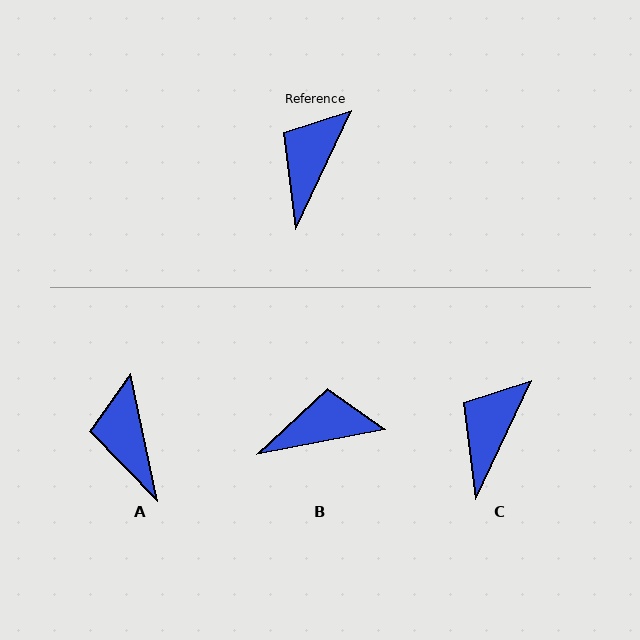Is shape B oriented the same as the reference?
No, it is off by about 54 degrees.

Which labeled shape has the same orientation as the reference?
C.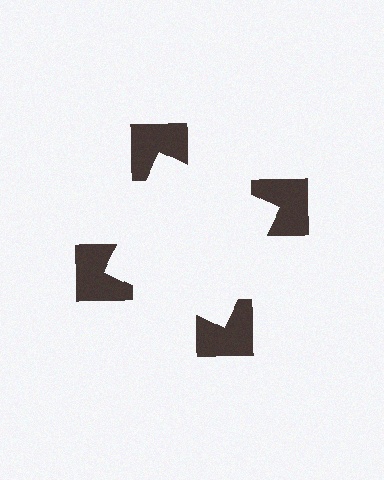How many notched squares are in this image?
There are 4 — one at each vertex of the illusory square.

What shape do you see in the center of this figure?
An illusory square — its edges are inferred from the aligned wedge cuts in the notched squares, not physically drawn.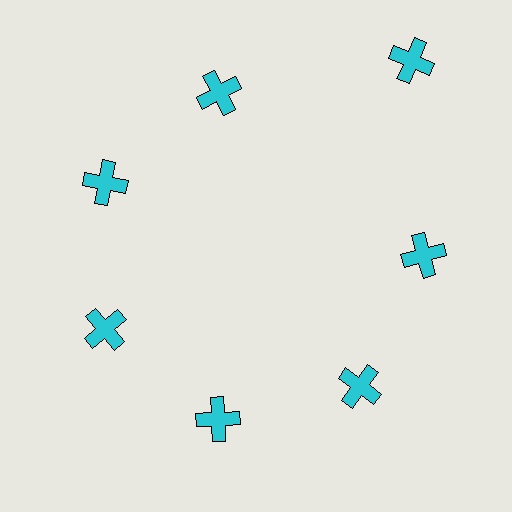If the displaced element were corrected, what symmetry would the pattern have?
It would have 7-fold rotational symmetry — the pattern would map onto itself every 51 degrees.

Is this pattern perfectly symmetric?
No. The 7 cyan crosses are arranged in a ring, but one element near the 1 o'clock position is pushed outward from the center, breaking the 7-fold rotational symmetry.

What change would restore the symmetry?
The symmetry would be restored by moving it inward, back onto the ring so that all 7 crosses sit at equal angles and equal distance from the center.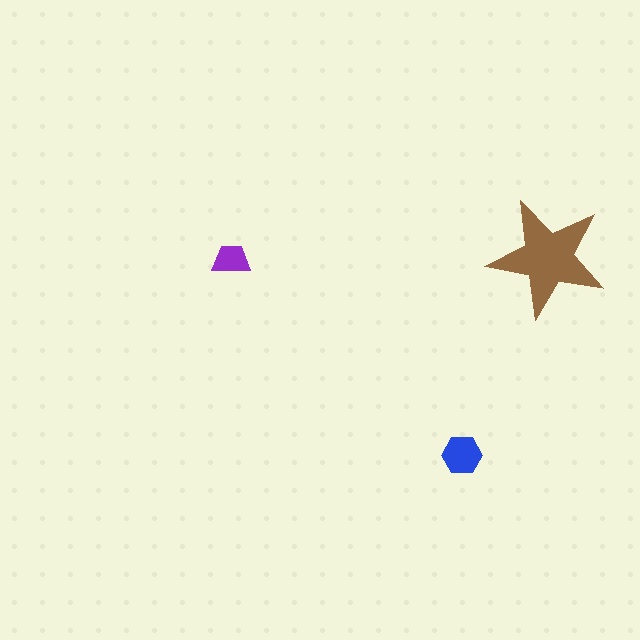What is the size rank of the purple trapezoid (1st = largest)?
3rd.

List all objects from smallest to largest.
The purple trapezoid, the blue hexagon, the brown star.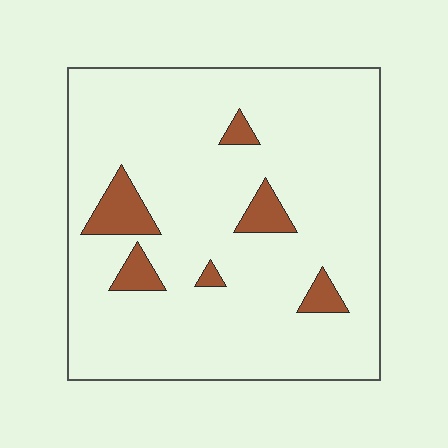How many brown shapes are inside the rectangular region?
6.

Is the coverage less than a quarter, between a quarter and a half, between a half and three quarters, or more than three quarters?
Less than a quarter.